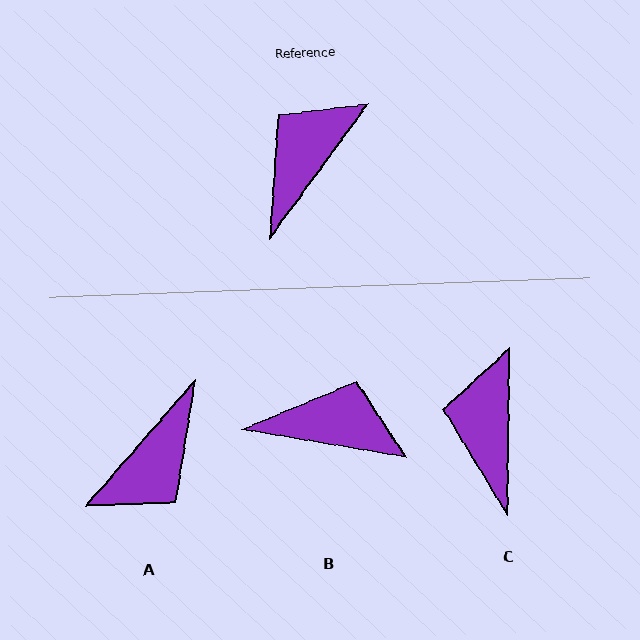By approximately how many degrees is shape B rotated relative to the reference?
Approximately 64 degrees clockwise.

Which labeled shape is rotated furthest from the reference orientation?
A, about 175 degrees away.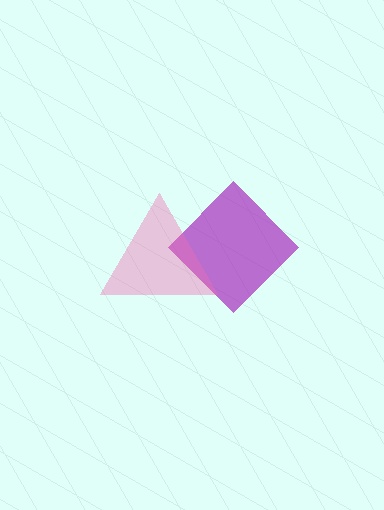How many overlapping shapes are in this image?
There are 2 overlapping shapes in the image.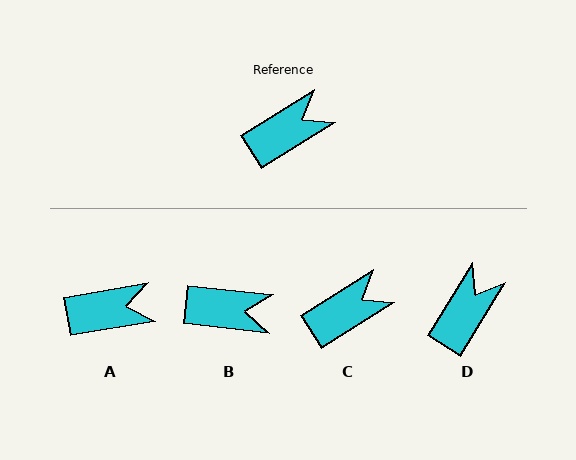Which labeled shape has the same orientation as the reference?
C.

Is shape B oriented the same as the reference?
No, it is off by about 38 degrees.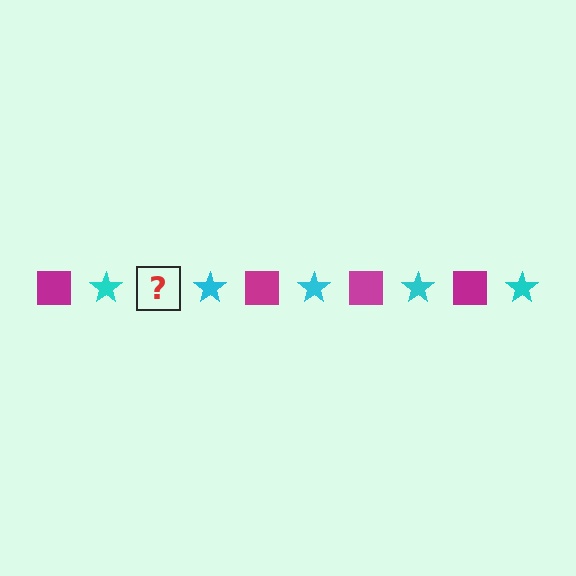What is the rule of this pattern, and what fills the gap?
The rule is that the pattern alternates between magenta square and cyan star. The gap should be filled with a magenta square.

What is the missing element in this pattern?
The missing element is a magenta square.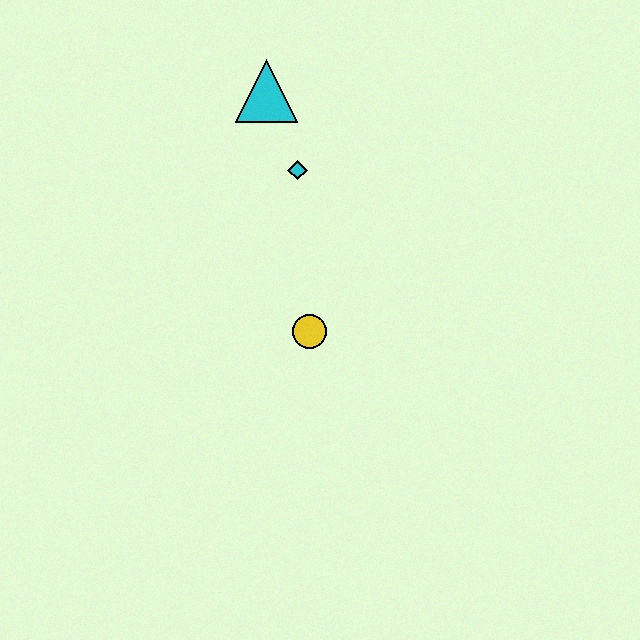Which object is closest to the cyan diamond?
The cyan triangle is closest to the cyan diamond.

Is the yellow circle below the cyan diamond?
Yes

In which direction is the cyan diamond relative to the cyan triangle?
The cyan diamond is below the cyan triangle.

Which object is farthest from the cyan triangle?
The yellow circle is farthest from the cyan triangle.